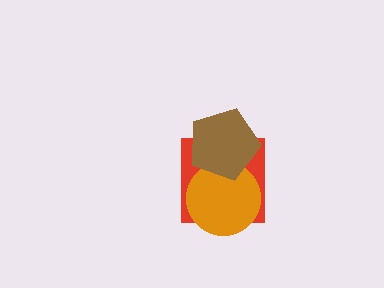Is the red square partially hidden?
Yes, it is partially covered by another shape.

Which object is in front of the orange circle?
The brown pentagon is in front of the orange circle.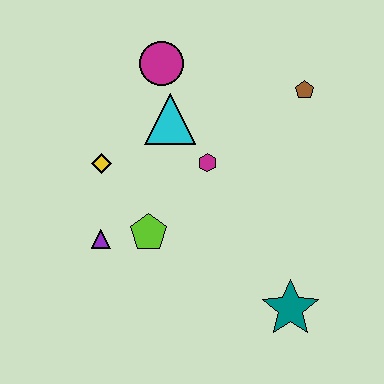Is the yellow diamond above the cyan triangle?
No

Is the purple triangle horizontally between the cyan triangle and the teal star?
No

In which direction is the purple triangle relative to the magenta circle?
The purple triangle is below the magenta circle.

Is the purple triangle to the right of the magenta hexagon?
No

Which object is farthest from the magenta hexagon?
The teal star is farthest from the magenta hexagon.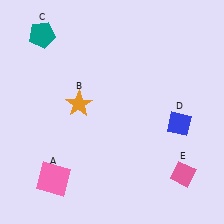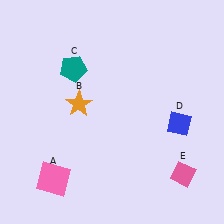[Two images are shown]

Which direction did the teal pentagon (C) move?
The teal pentagon (C) moved down.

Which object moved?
The teal pentagon (C) moved down.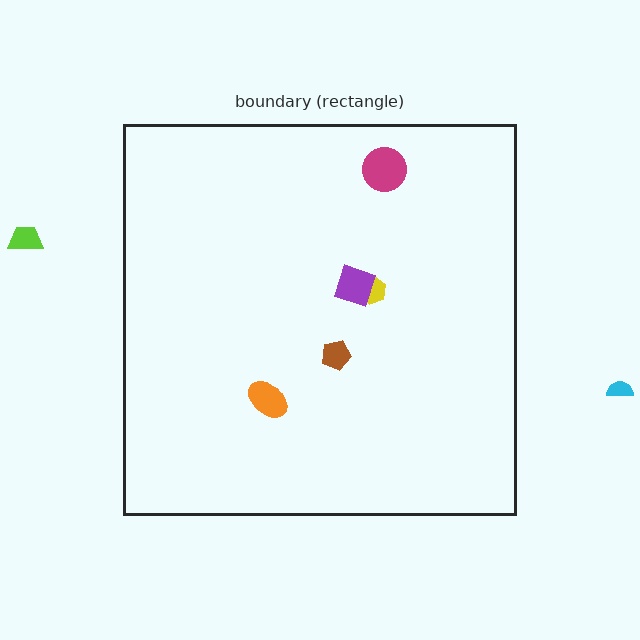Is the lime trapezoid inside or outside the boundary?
Outside.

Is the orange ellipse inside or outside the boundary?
Inside.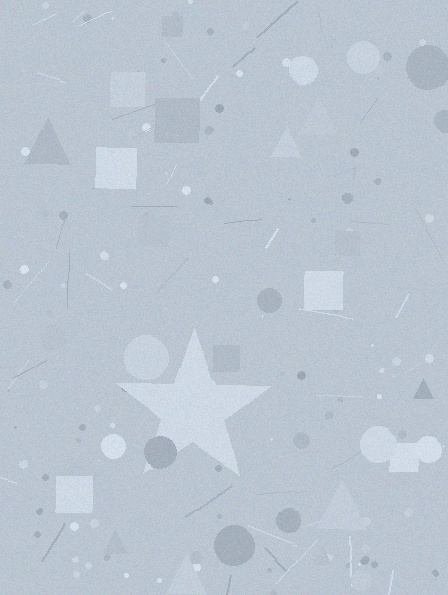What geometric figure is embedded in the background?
A star is embedded in the background.